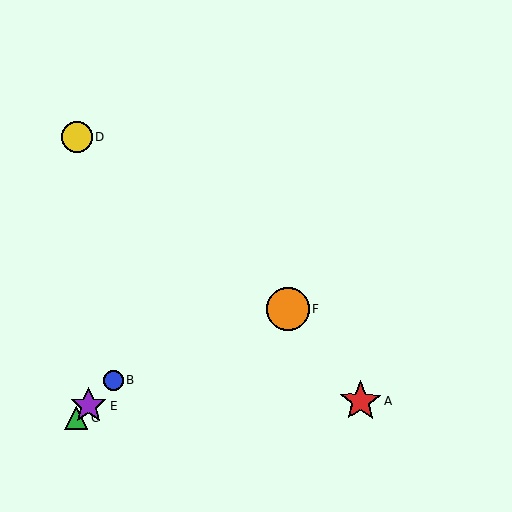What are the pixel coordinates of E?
Object E is at (89, 406).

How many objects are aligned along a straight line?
3 objects (B, C, E) are aligned along a straight line.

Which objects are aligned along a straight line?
Objects B, C, E are aligned along a straight line.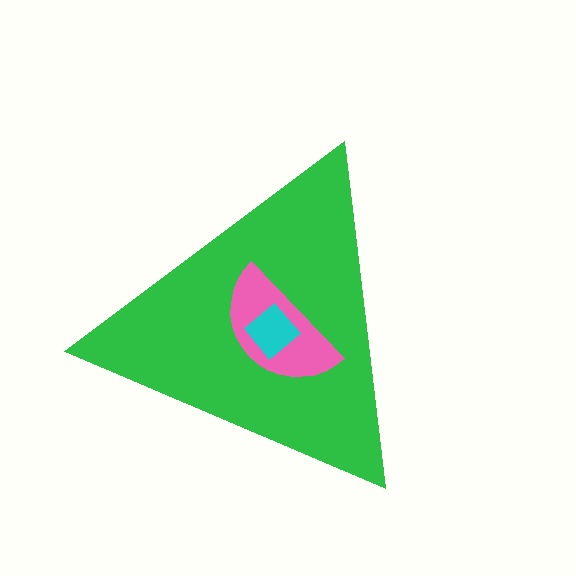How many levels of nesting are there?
3.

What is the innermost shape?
The cyan diamond.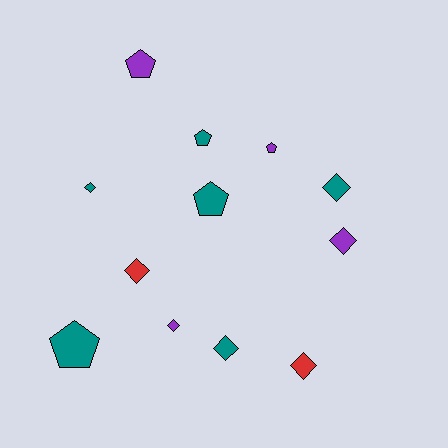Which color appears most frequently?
Teal, with 6 objects.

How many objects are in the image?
There are 12 objects.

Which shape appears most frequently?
Diamond, with 7 objects.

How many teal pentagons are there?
There are 3 teal pentagons.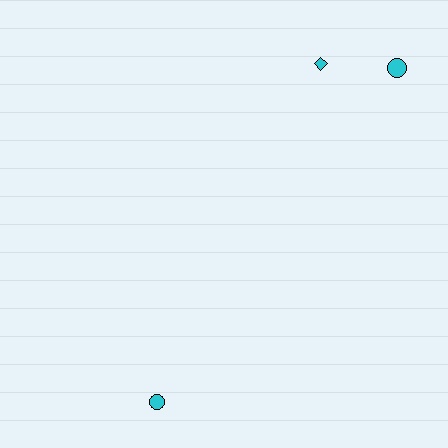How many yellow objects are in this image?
There are no yellow objects.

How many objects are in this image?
There are 3 objects.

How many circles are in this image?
There are 2 circles.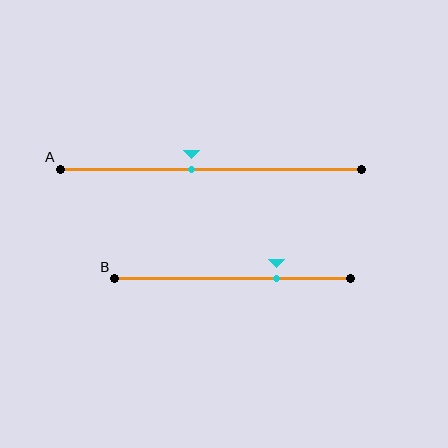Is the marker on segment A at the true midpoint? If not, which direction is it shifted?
No, the marker on segment A is shifted to the left by about 6% of the segment length.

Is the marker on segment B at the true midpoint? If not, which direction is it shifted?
No, the marker on segment B is shifted to the right by about 19% of the segment length.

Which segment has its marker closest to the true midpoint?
Segment A has its marker closest to the true midpoint.